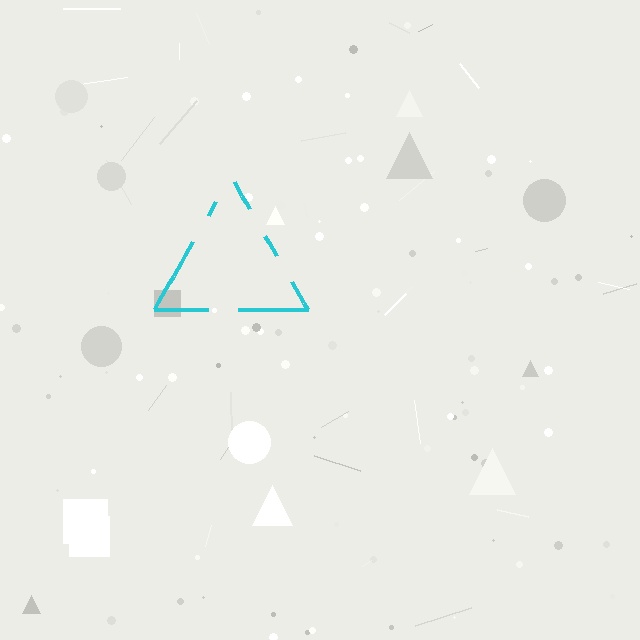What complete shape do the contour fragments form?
The contour fragments form a triangle.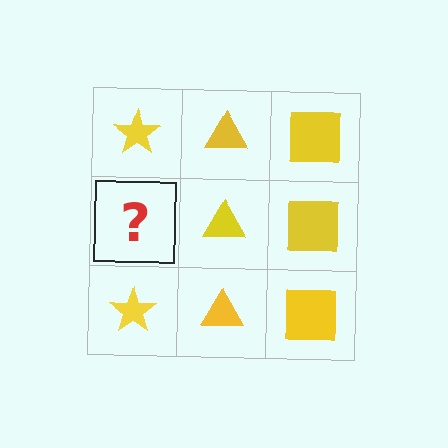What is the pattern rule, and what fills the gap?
The rule is that each column has a consistent shape. The gap should be filled with a yellow star.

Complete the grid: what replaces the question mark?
The question mark should be replaced with a yellow star.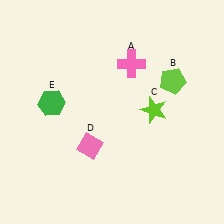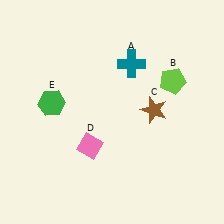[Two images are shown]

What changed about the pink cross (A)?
In Image 1, A is pink. In Image 2, it changed to teal.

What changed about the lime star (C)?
In Image 1, C is lime. In Image 2, it changed to brown.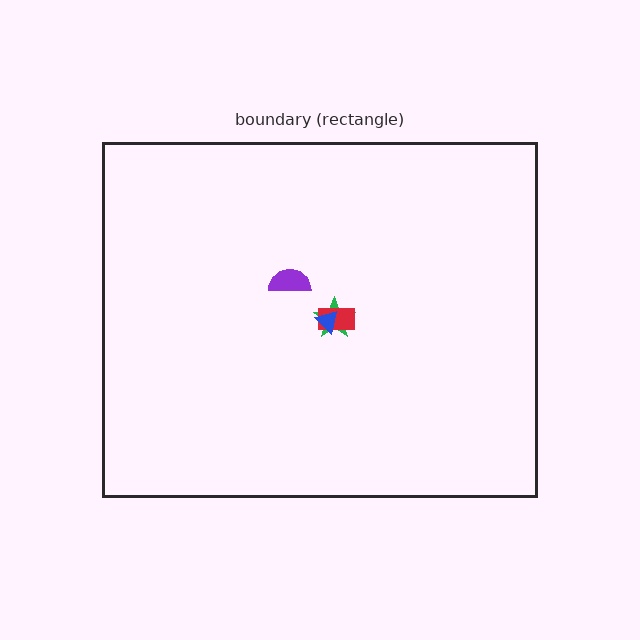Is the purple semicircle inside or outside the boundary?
Inside.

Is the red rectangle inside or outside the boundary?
Inside.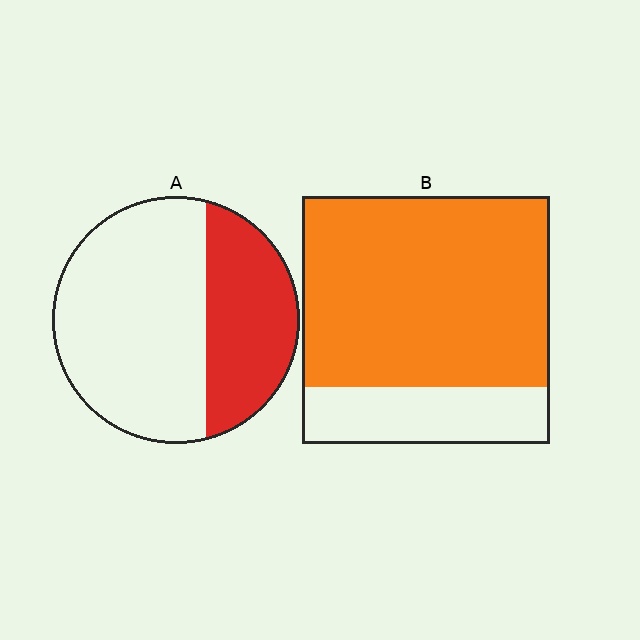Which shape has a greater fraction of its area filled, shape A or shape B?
Shape B.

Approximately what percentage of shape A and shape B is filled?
A is approximately 35% and B is approximately 75%.